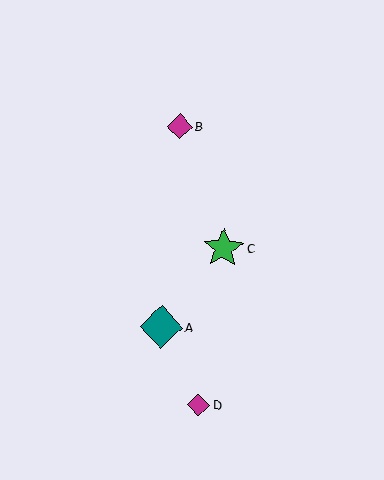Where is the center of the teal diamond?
The center of the teal diamond is at (161, 327).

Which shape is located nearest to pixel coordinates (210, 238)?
The green star (labeled C) at (223, 248) is nearest to that location.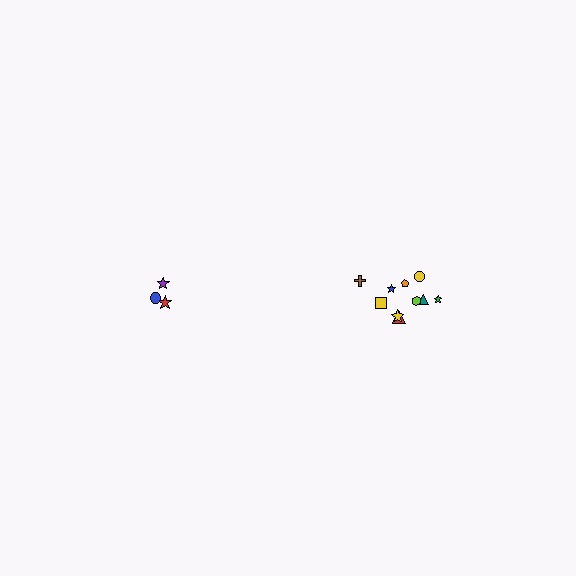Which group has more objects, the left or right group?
The right group.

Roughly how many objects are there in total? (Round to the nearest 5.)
Roughly 15 objects in total.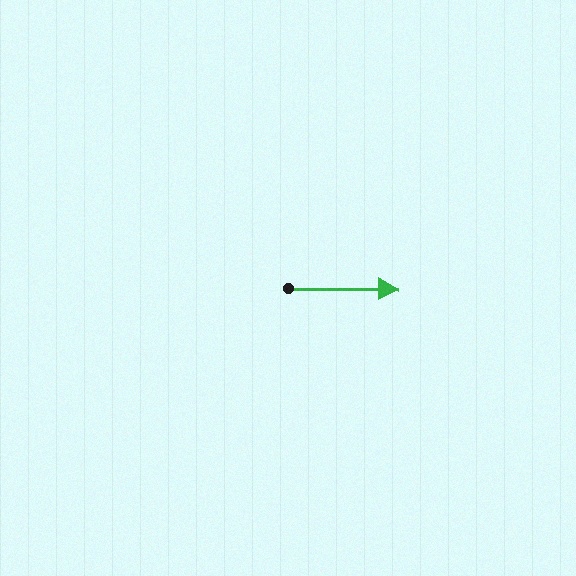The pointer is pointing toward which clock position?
Roughly 3 o'clock.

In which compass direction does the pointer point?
East.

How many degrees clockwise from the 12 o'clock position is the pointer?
Approximately 91 degrees.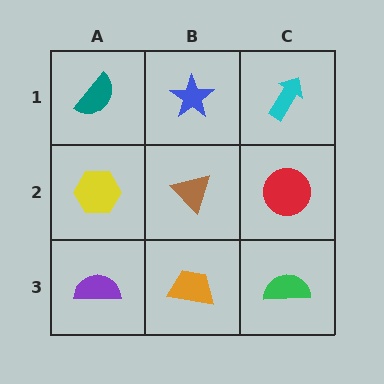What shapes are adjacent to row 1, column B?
A brown triangle (row 2, column B), a teal semicircle (row 1, column A), a cyan arrow (row 1, column C).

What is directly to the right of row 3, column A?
An orange trapezoid.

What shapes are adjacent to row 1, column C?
A red circle (row 2, column C), a blue star (row 1, column B).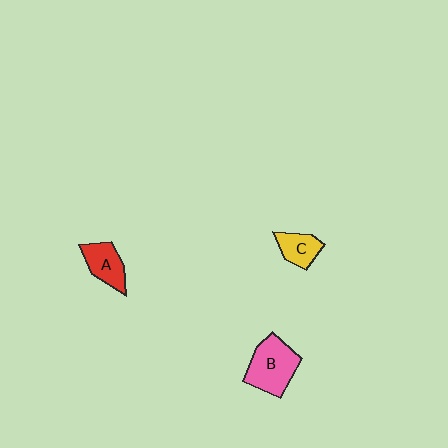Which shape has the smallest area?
Shape C (yellow).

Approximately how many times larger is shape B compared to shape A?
Approximately 1.5 times.